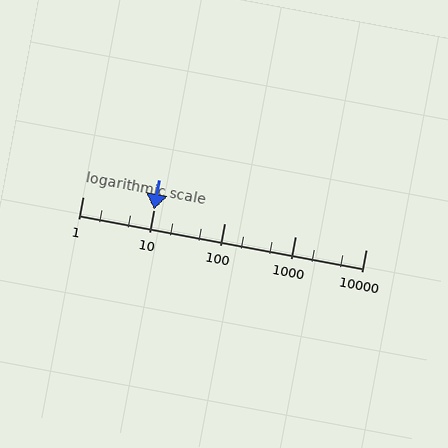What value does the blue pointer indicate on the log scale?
The pointer indicates approximately 10.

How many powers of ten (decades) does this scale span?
The scale spans 4 decades, from 1 to 10000.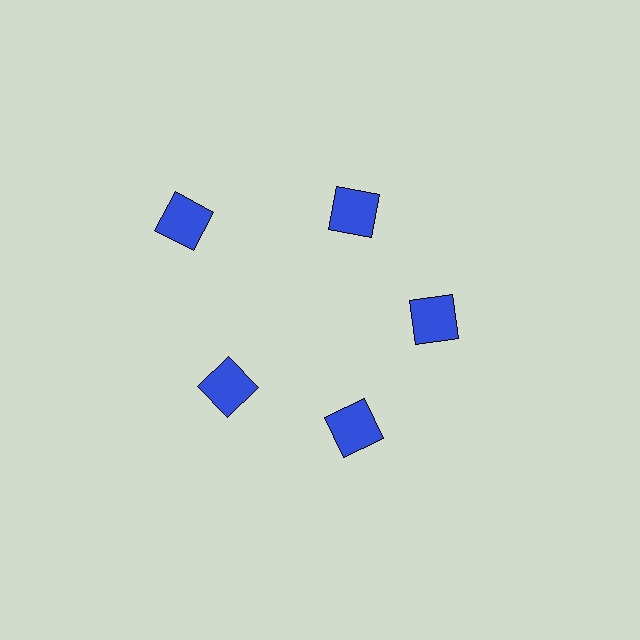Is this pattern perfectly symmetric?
No. The 5 blue squares are arranged in a ring, but one element near the 10 o'clock position is pushed outward from the center, breaking the 5-fold rotational symmetry.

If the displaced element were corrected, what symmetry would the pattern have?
It would have 5-fold rotational symmetry — the pattern would map onto itself every 72 degrees.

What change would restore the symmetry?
The symmetry would be restored by moving it inward, back onto the ring so that all 5 squares sit at equal angles and equal distance from the center.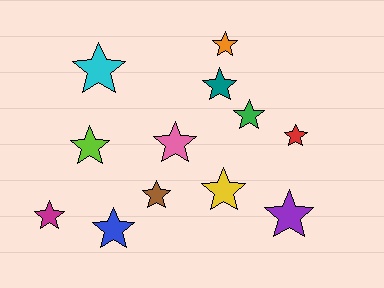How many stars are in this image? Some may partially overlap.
There are 12 stars.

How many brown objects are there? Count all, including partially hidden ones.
There is 1 brown object.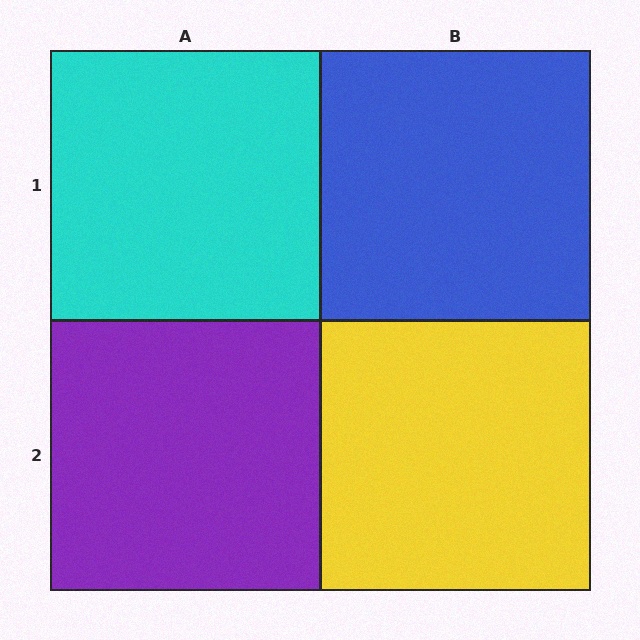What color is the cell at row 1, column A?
Cyan.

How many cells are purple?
1 cell is purple.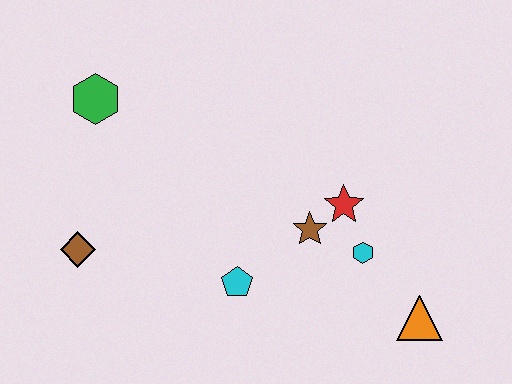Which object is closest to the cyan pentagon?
The brown star is closest to the cyan pentagon.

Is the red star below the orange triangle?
No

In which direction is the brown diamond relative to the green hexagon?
The brown diamond is below the green hexagon.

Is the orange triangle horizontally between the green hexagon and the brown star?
No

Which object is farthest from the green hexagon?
The orange triangle is farthest from the green hexagon.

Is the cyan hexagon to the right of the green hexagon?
Yes